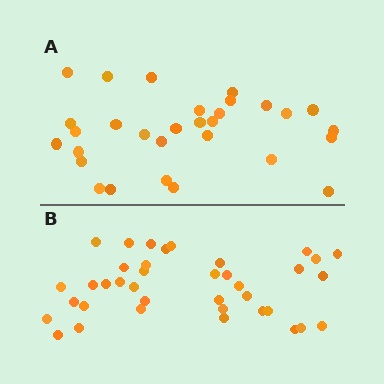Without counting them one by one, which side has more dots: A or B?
Region B (the bottom region) has more dots.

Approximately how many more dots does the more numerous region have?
Region B has roughly 8 or so more dots than region A.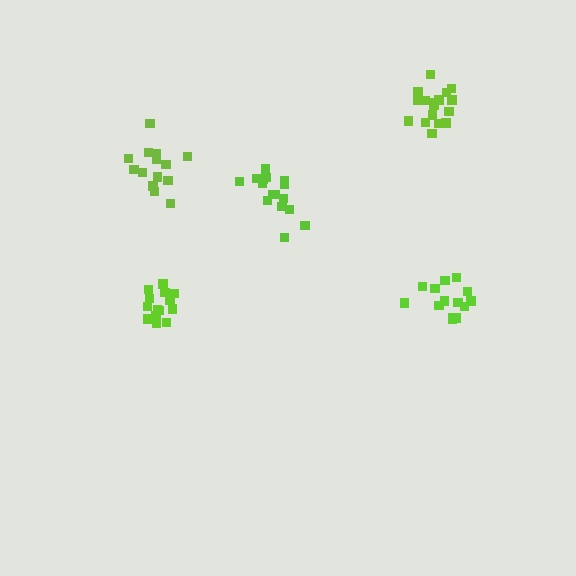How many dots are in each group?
Group 1: 17 dots, Group 2: 14 dots, Group 3: 16 dots, Group 4: 14 dots, Group 5: 14 dots (75 total).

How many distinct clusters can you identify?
There are 5 distinct clusters.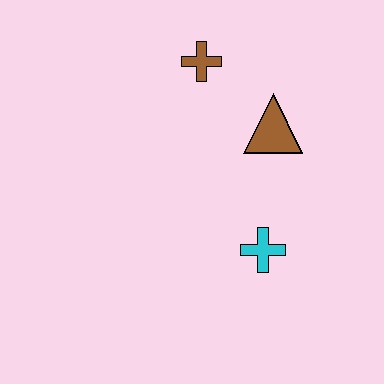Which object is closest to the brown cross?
The brown triangle is closest to the brown cross.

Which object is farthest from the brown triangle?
The cyan cross is farthest from the brown triangle.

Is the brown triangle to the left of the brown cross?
No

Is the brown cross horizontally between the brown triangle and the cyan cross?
No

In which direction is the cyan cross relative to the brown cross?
The cyan cross is below the brown cross.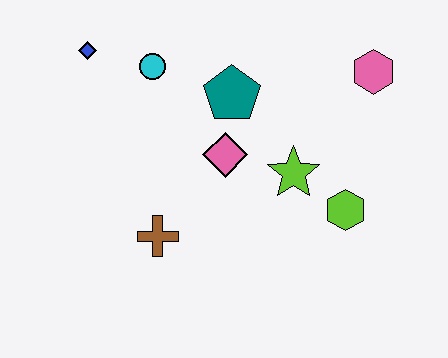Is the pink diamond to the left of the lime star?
Yes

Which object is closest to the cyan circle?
The blue diamond is closest to the cyan circle.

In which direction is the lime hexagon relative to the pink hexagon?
The lime hexagon is below the pink hexagon.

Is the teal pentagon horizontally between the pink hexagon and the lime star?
No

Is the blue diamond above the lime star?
Yes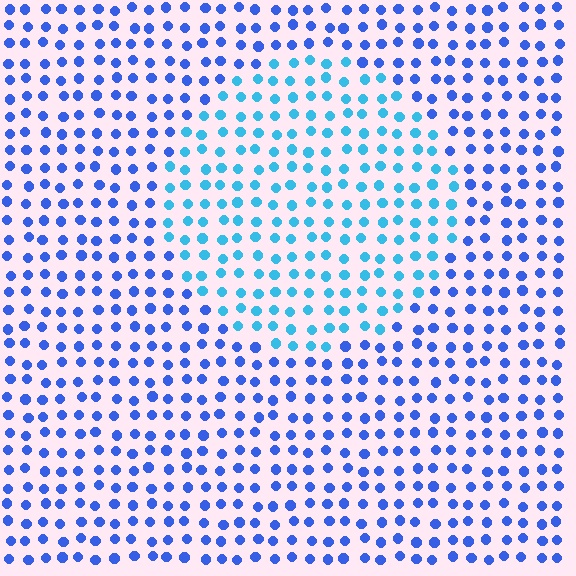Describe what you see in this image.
The image is filled with small blue elements in a uniform arrangement. A circle-shaped region is visible where the elements are tinted to a slightly different hue, forming a subtle color boundary.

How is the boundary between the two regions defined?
The boundary is defined purely by a slight shift in hue (about 32 degrees). Spacing, size, and orientation are identical on both sides.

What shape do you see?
I see a circle.